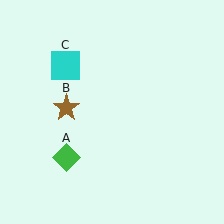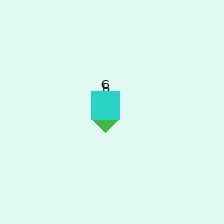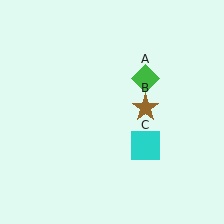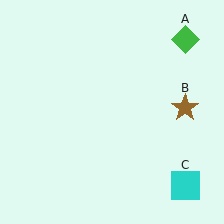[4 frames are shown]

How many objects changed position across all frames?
3 objects changed position: green diamond (object A), brown star (object B), cyan square (object C).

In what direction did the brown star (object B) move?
The brown star (object B) moved right.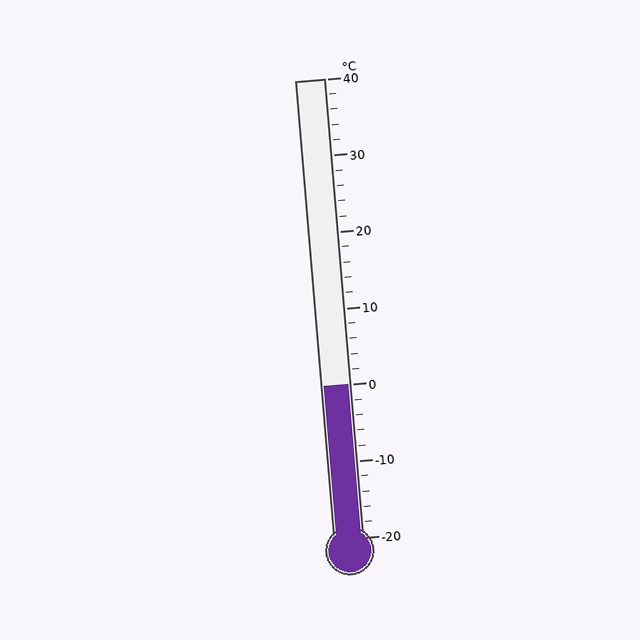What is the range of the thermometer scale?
The thermometer scale ranges from -20°C to 40°C.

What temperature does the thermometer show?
The thermometer shows approximately 0°C.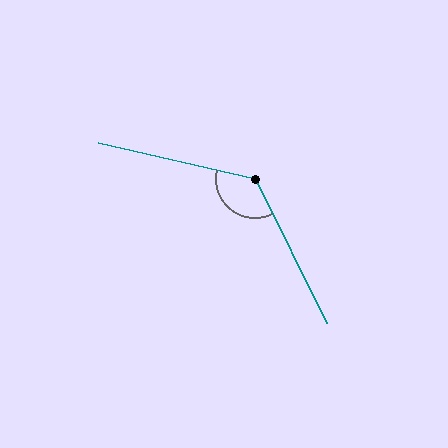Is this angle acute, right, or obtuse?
It is obtuse.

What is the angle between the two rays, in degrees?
Approximately 129 degrees.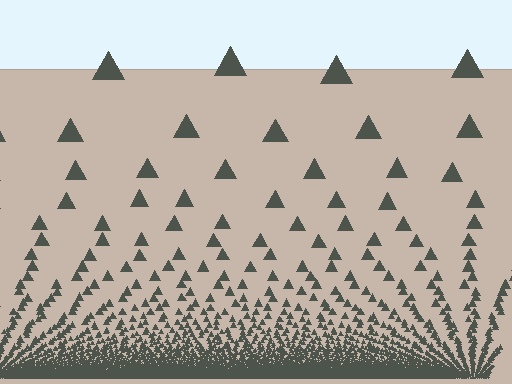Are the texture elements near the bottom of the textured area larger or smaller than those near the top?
Smaller. The gradient is inverted — elements near the bottom are smaller and denser.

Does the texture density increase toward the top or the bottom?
Density increases toward the bottom.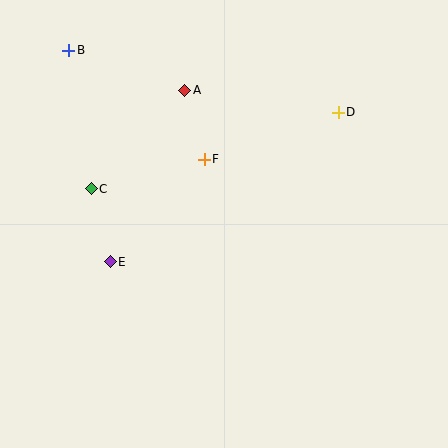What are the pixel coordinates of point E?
Point E is at (110, 262).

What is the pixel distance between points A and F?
The distance between A and F is 72 pixels.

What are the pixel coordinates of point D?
Point D is at (338, 112).